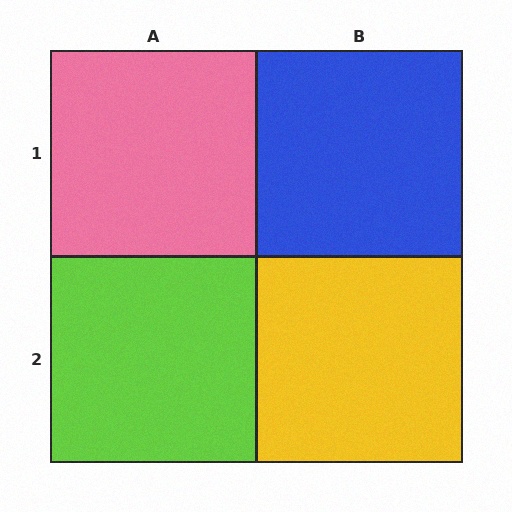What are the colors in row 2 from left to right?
Lime, yellow.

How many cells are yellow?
1 cell is yellow.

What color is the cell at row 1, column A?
Pink.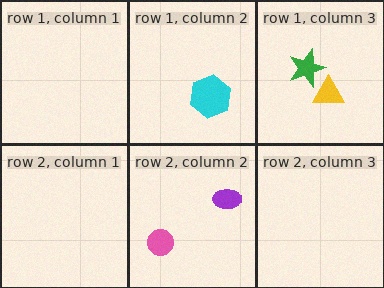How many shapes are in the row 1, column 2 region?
1.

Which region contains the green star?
The row 1, column 3 region.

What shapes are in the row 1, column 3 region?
The green star, the yellow triangle.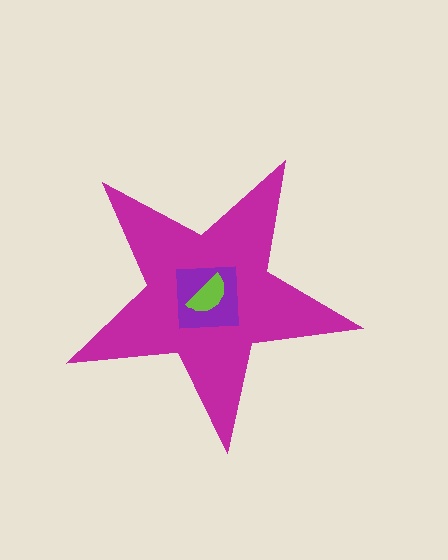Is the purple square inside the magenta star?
Yes.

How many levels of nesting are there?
3.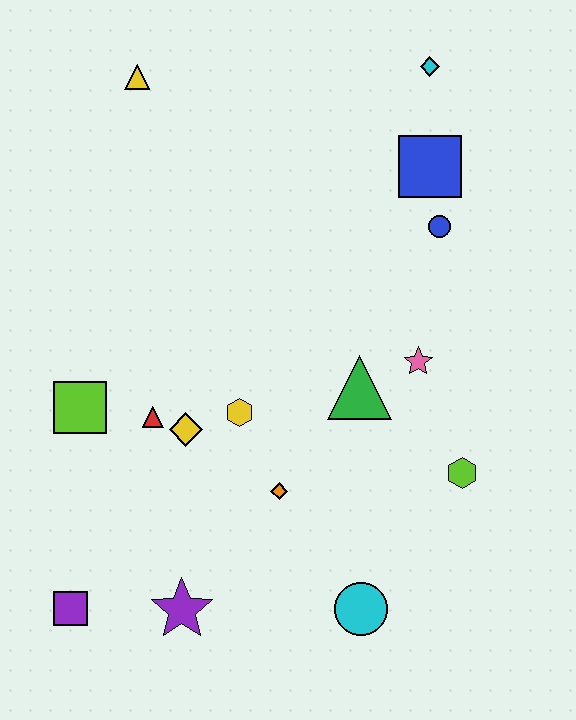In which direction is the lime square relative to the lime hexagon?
The lime square is to the left of the lime hexagon.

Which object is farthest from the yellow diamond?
The cyan diamond is farthest from the yellow diamond.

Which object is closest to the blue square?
The blue circle is closest to the blue square.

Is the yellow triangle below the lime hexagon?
No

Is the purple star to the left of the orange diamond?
Yes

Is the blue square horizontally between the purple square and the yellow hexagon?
No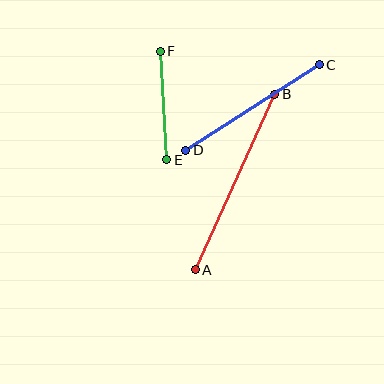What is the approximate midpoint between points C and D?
The midpoint is at approximately (253, 108) pixels.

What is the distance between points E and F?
The distance is approximately 108 pixels.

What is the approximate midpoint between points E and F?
The midpoint is at approximately (164, 105) pixels.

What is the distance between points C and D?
The distance is approximately 158 pixels.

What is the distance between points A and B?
The distance is approximately 193 pixels.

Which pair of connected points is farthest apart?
Points A and B are farthest apart.